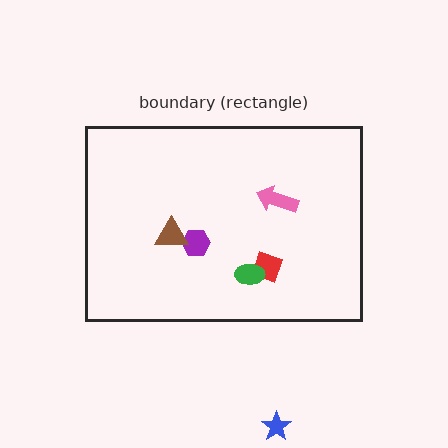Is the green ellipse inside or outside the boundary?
Inside.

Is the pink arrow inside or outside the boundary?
Inside.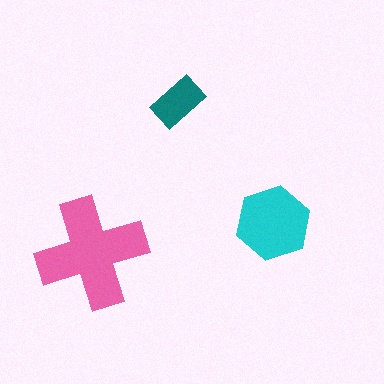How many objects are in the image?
There are 3 objects in the image.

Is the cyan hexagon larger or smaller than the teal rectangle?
Larger.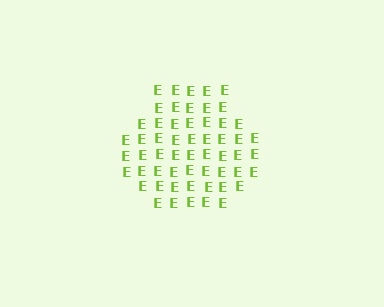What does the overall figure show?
The overall figure shows a hexagon.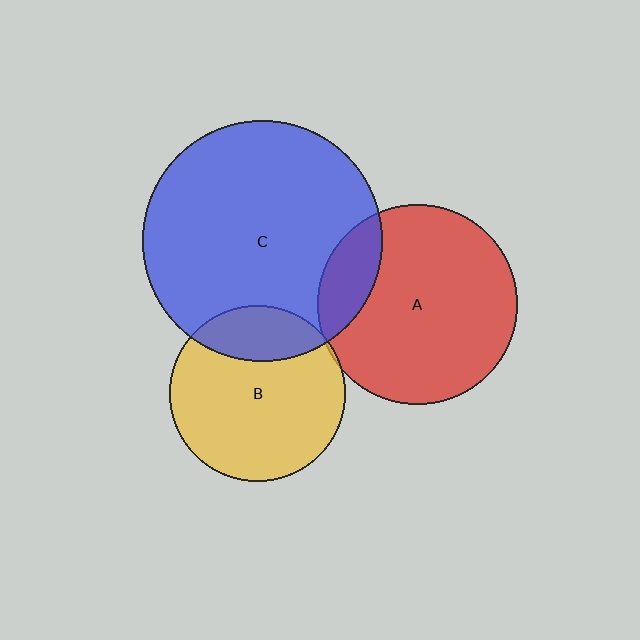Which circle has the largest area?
Circle C (blue).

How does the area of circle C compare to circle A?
Approximately 1.4 times.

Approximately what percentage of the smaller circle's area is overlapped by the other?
Approximately 15%.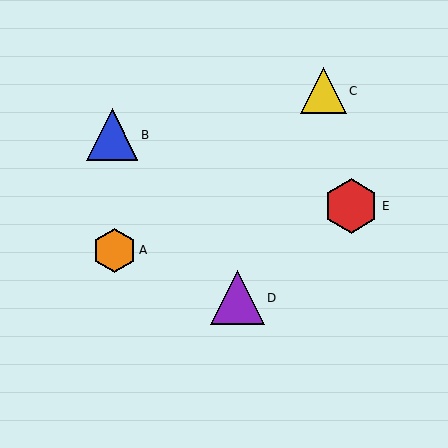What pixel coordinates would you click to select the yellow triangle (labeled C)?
Click at (323, 91) to select the yellow triangle C.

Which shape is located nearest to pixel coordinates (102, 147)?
The blue triangle (labeled B) at (112, 135) is nearest to that location.